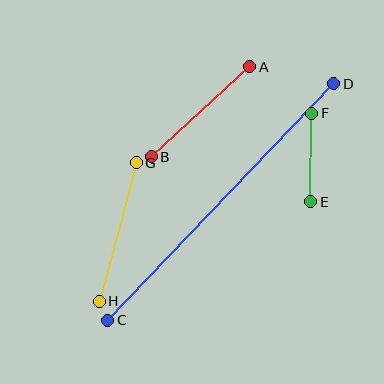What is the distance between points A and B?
The distance is approximately 133 pixels.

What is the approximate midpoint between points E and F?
The midpoint is at approximately (311, 158) pixels.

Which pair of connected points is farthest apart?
Points C and D are farthest apart.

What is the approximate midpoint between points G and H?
The midpoint is at approximately (118, 232) pixels.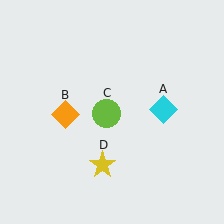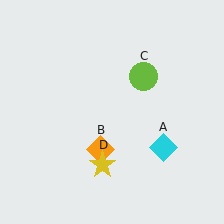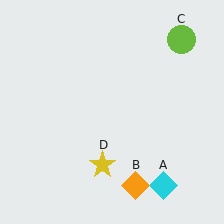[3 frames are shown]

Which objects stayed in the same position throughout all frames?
Yellow star (object D) remained stationary.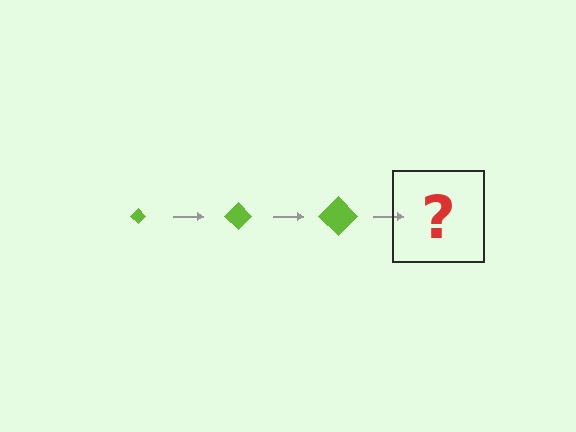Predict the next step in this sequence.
The next step is a lime diamond, larger than the previous one.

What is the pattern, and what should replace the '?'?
The pattern is that the diamond gets progressively larger each step. The '?' should be a lime diamond, larger than the previous one.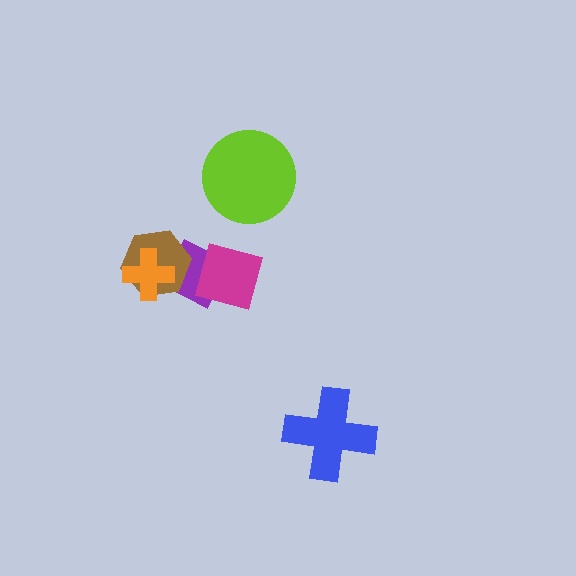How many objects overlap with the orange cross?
2 objects overlap with the orange cross.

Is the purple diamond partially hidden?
Yes, it is partially covered by another shape.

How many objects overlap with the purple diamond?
3 objects overlap with the purple diamond.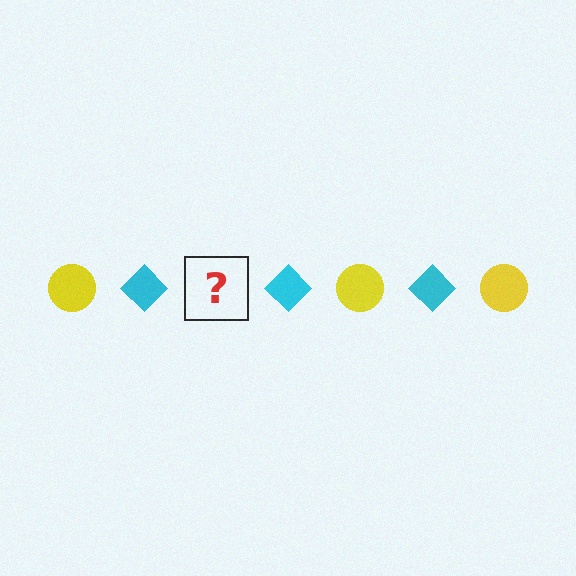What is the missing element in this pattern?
The missing element is a yellow circle.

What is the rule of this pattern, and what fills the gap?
The rule is that the pattern alternates between yellow circle and cyan diamond. The gap should be filled with a yellow circle.